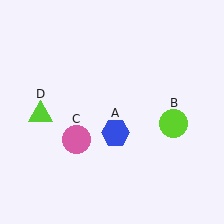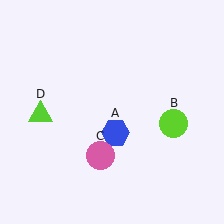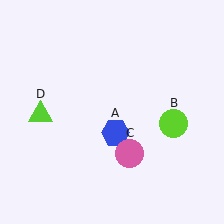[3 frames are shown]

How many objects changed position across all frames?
1 object changed position: pink circle (object C).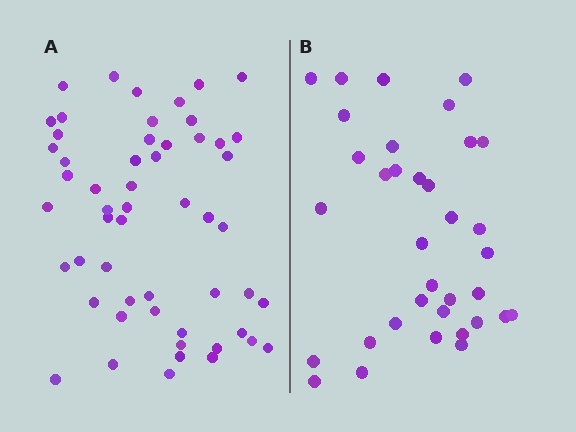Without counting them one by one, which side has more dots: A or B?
Region A (the left region) has more dots.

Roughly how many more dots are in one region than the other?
Region A has approximately 20 more dots than region B.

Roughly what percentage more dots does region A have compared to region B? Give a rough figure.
About 55% more.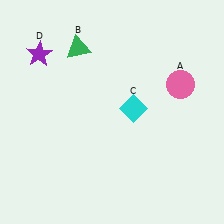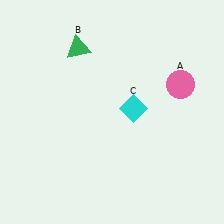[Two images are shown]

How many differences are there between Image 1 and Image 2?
There is 1 difference between the two images.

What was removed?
The purple star (D) was removed in Image 2.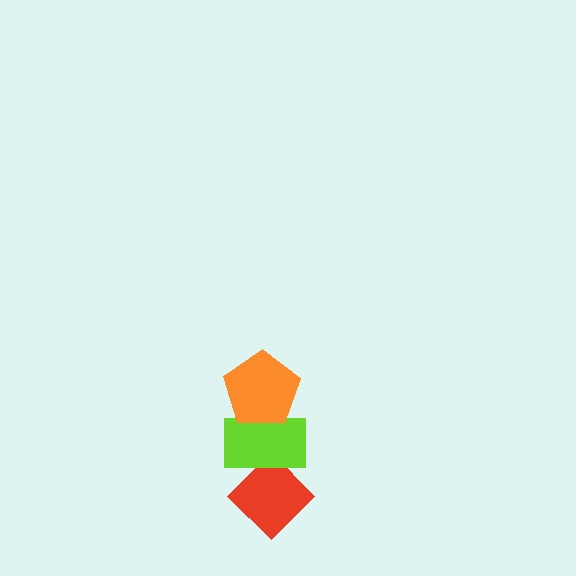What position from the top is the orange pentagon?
The orange pentagon is 1st from the top.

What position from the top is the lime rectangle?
The lime rectangle is 2nd from the top.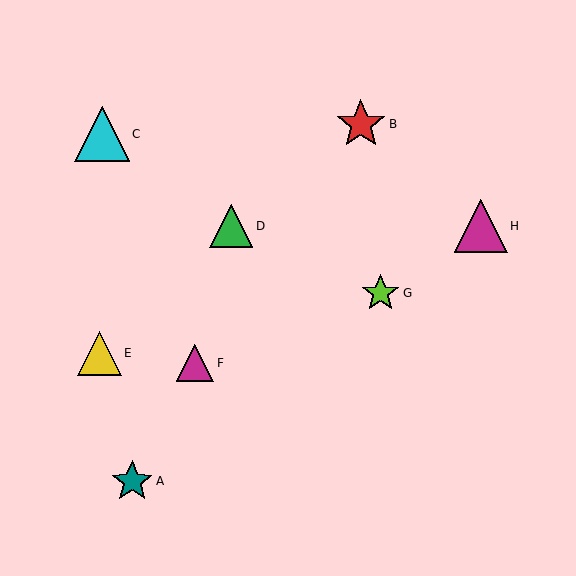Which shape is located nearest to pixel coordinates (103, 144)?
The cyan triangle (labeled C) at (102, 134) is nearest to that location.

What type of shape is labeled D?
Shape D is a green triangle.